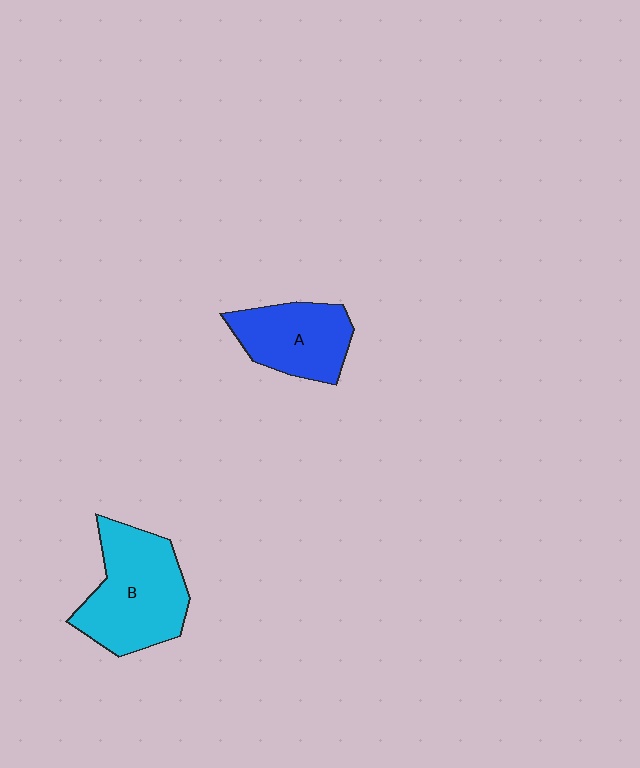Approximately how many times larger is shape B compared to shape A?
Approximately 1.4 times.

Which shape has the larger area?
Shape B (cyan).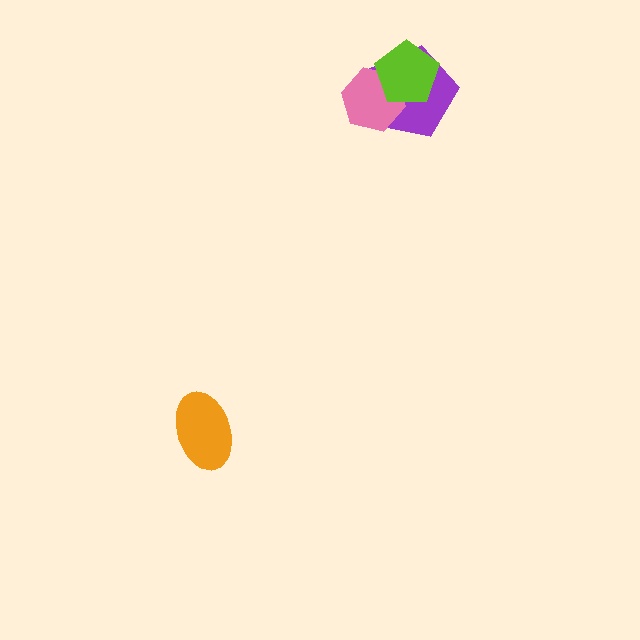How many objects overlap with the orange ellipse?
0 objects overlap with the orange ellipse.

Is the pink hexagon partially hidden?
Yes, it is partially covered by another shape.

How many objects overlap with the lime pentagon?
2 objects overlap with the lime pentagon.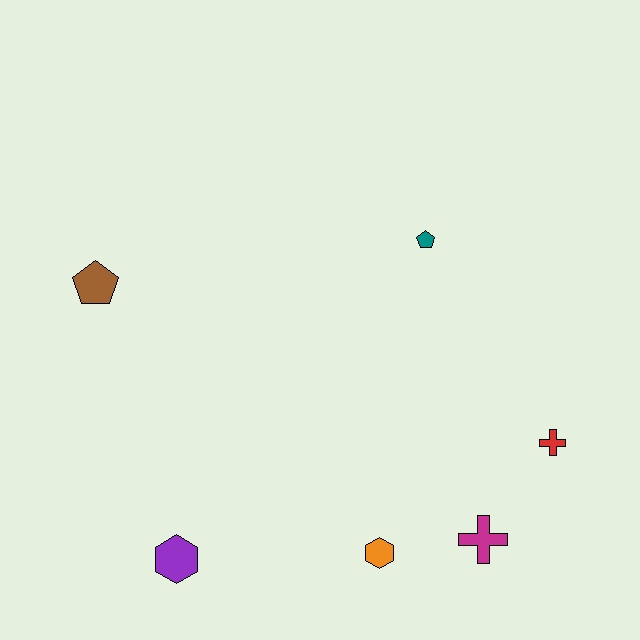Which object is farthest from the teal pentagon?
The purple hexagon is farthest from the teal pentagon.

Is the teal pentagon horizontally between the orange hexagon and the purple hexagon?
No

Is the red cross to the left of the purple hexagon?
No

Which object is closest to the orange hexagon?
The magenta cross is closest to the orange hexagon.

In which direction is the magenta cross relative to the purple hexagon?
The magenta cross is to the right of the purple hexagon.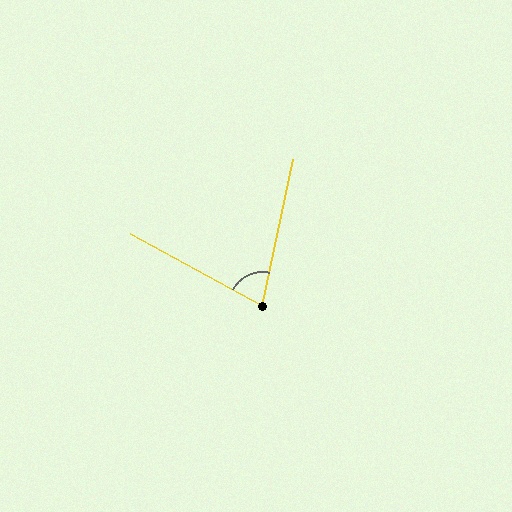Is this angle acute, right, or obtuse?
It is acute.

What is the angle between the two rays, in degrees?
Approximately 74 degrees.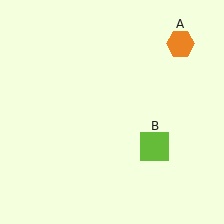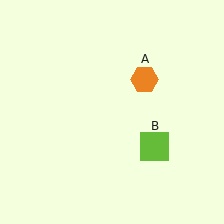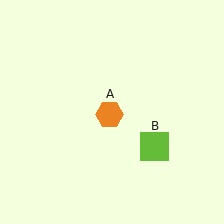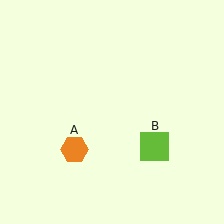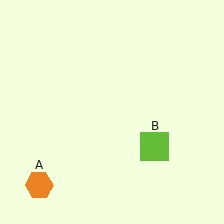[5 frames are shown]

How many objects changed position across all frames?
1 object changed position: orange hexagon (object A).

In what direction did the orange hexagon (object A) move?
The orange hexagon (object A) moved down and to the left.